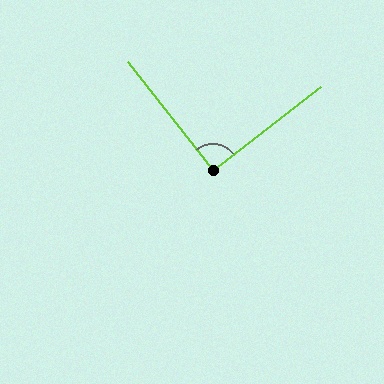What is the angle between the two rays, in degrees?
Approximately 90 degrees.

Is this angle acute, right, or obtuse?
It is approximately a right angle.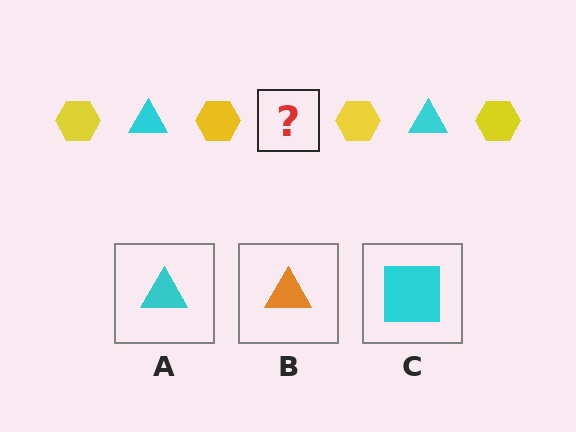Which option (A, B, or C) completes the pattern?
A.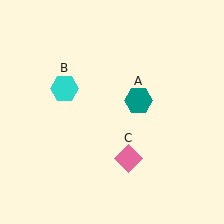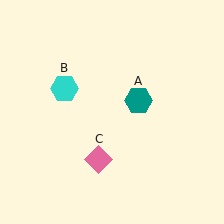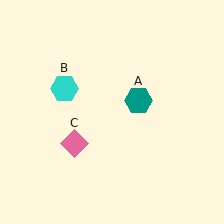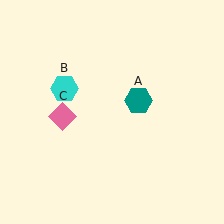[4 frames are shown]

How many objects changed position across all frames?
1 object changed position: pink diamond (object C).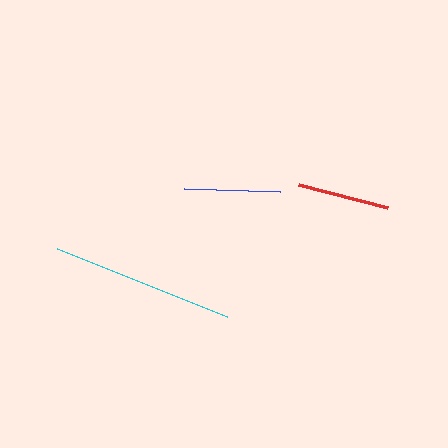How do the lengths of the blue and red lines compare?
The blue and red lines are approximately the same length.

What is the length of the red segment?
The red segment is approximately 92 pixels long.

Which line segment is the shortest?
The red line is the shortest at approximately 92 pixels.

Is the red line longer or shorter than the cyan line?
The cyan line is longer than the red line.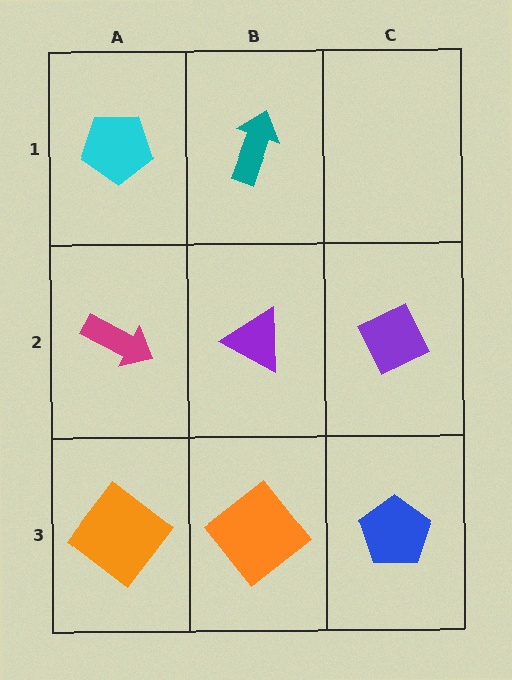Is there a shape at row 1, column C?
No, that cell is empty.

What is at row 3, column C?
A blue pentagon.